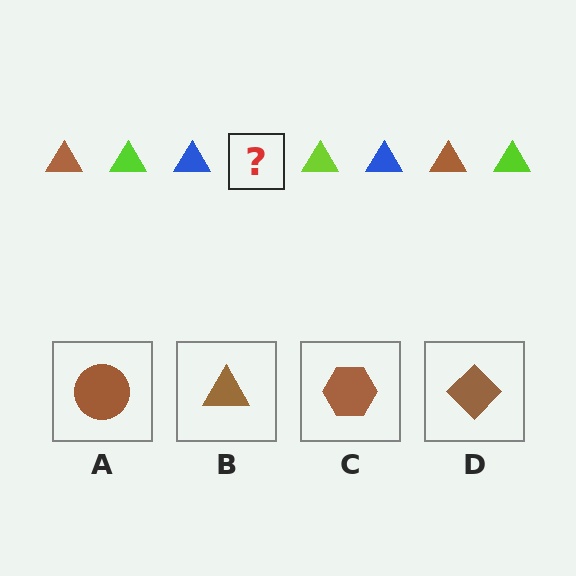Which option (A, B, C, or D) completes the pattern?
B.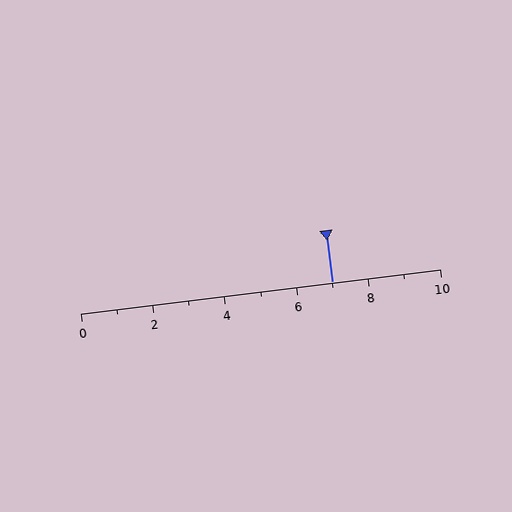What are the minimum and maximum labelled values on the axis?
The axis runs from 0 to 10.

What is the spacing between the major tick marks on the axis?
The major ticks are spaced 2 apart.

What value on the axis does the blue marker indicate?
The marker indicates approximately 7.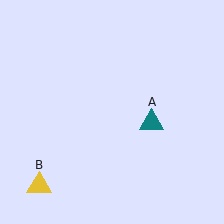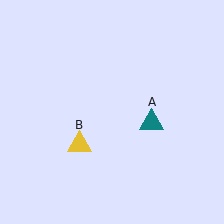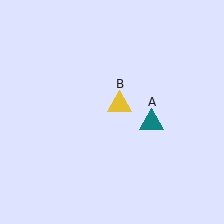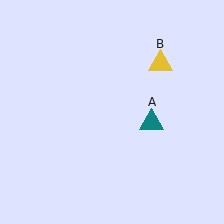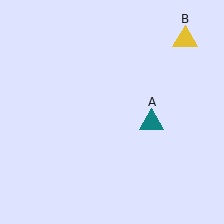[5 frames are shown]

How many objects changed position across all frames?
1 object changed position: yellow triangle (object B).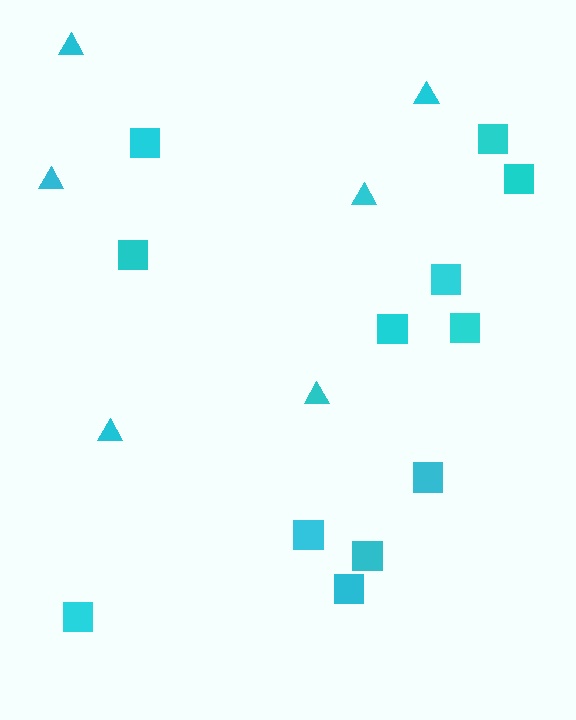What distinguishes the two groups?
There are 2 groups: one group of triangles (6) and one group of squares (12).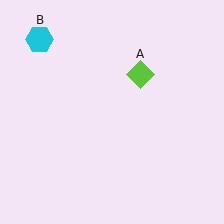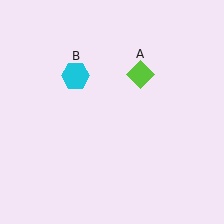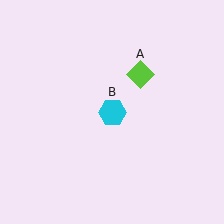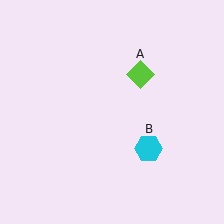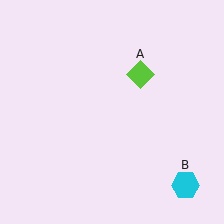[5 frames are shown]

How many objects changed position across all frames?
1 object changed position: cyan hexagon (object B).